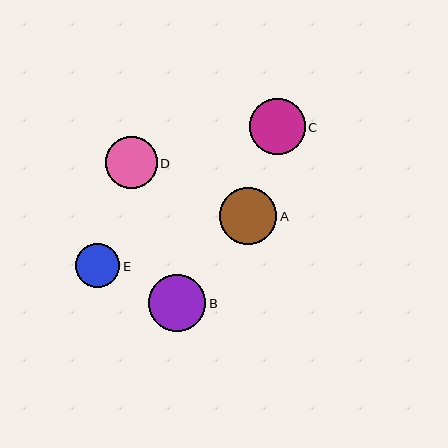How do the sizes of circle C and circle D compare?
Circle C and circle D are approximately the same size.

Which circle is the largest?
Circle A is the largest with a size of approximately 57 pixels.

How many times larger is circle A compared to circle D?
Circle A is approximately 1.1 times the size of circle D.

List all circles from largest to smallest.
From largest to smallest: A, B, C, D, E.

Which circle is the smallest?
Circle E is the smallest with a size of approximately 45 pixels.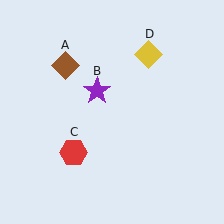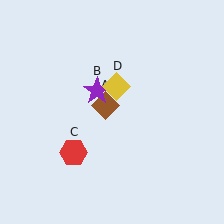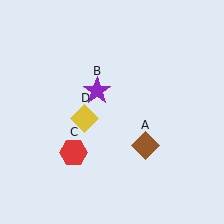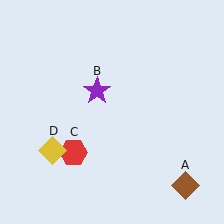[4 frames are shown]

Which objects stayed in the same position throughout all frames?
Purple star (object B) and red hexagon (object C) remained stationary.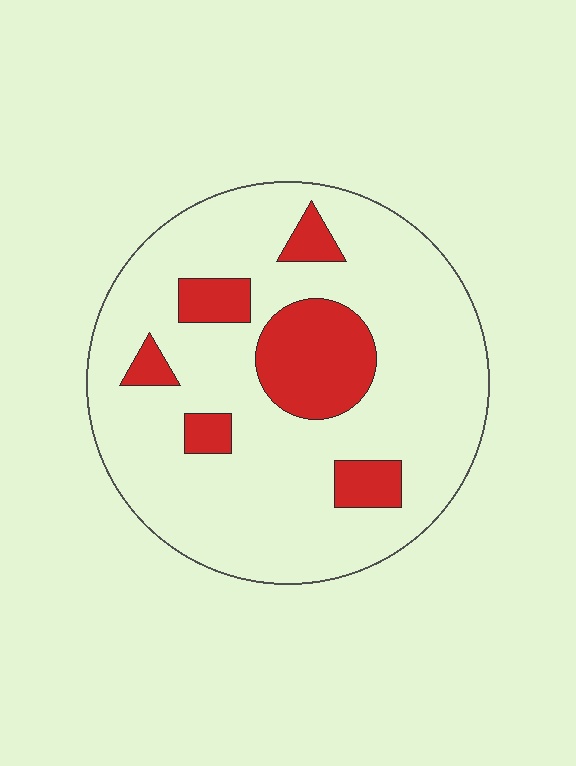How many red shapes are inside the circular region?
6.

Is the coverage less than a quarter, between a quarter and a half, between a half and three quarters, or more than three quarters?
Less than a quarter.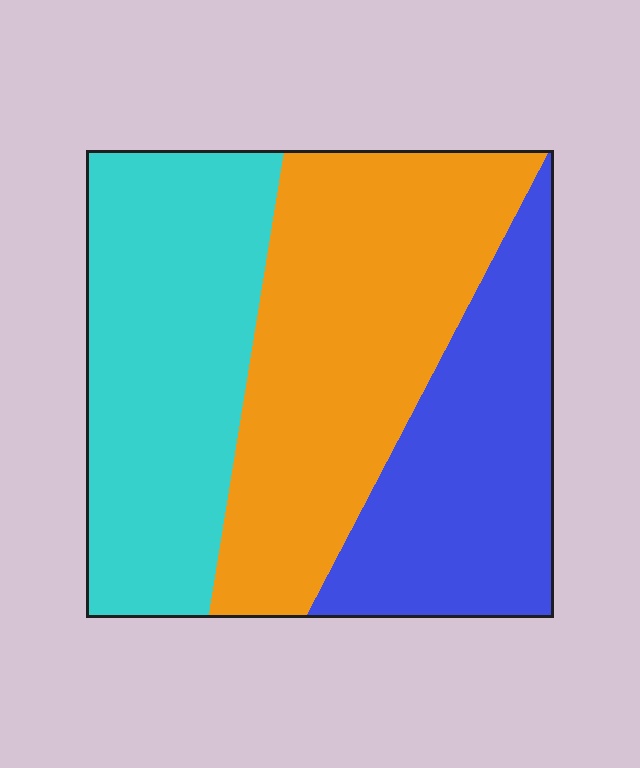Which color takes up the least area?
Blue, at roughly 25%.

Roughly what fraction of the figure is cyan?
Cyan takes up about one third (1/3) of the figure.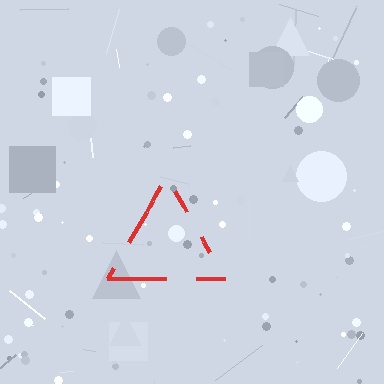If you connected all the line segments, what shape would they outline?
They would outline a triangle.